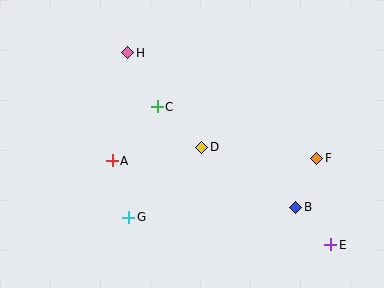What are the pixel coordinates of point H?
Point H is at (128, 53).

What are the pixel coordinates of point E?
Point E is at (331, 245).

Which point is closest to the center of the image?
Point D at (202, 147) is closest to the center.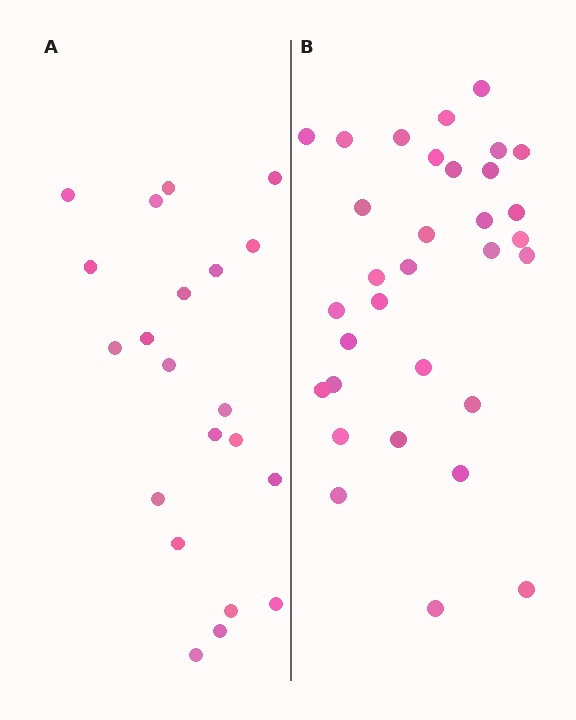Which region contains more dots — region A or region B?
Region B (the right region) has more dots.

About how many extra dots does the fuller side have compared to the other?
Region B has roughly 12 or so more dots than region A.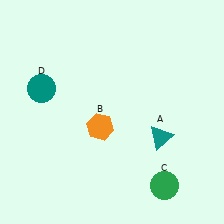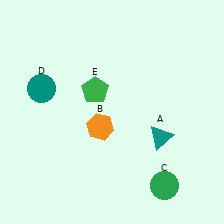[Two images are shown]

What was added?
A green pentagon (E) was added in Image 2.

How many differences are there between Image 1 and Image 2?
There is 1 difference between the two images.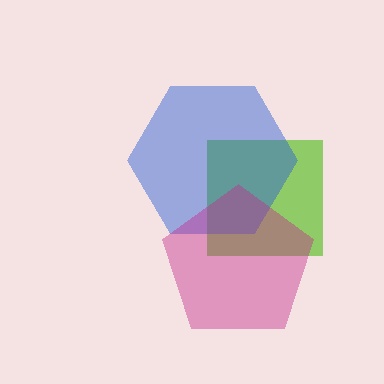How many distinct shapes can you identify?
There are 3 distinct shapes: a lime square, a blue hexagon, a magenta pentagon.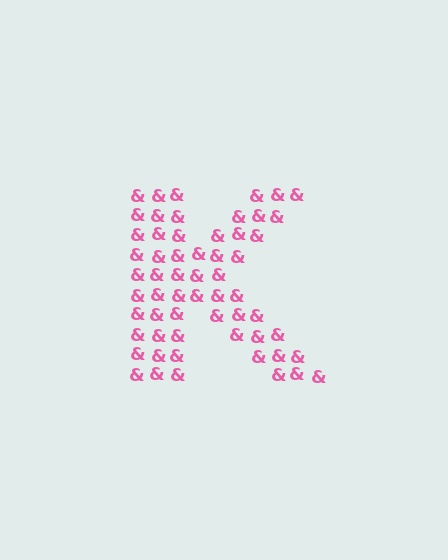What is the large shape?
The large shape is the letter K.